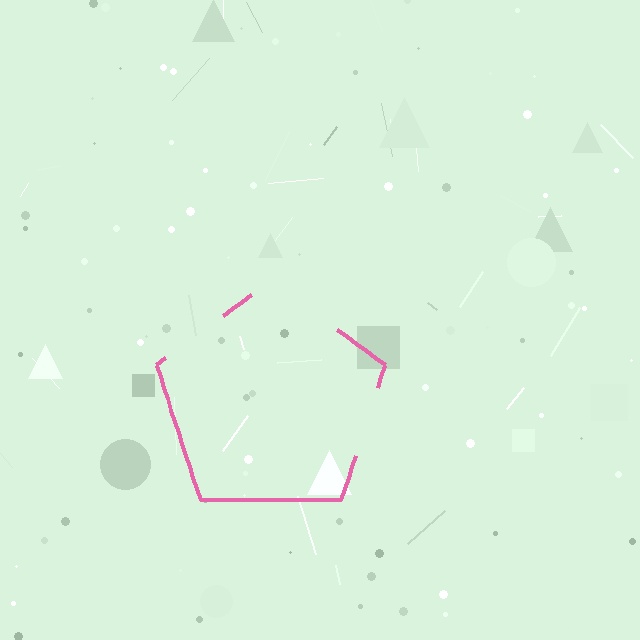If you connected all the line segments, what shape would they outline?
They would outline a pentagon.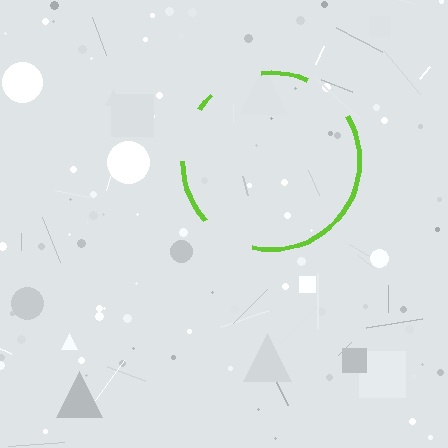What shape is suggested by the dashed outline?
The dashed outline suggests a circle.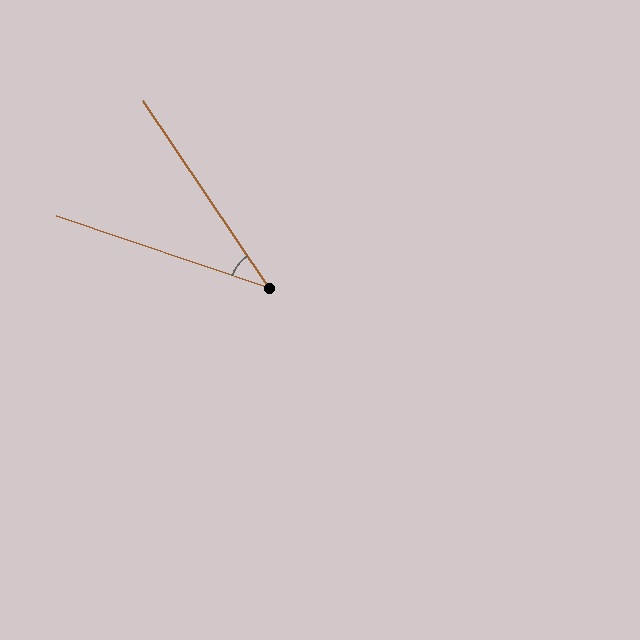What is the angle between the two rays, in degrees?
Approximately 38 degrees.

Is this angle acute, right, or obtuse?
It is acute.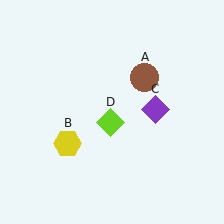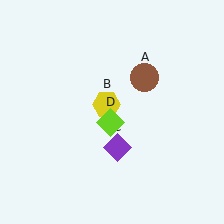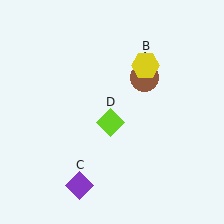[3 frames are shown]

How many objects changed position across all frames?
2 objects changed position: yellow hexagon (object B), purple diamond (object C).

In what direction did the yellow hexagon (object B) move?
The yellow hexagon (object B) moved up and to the right.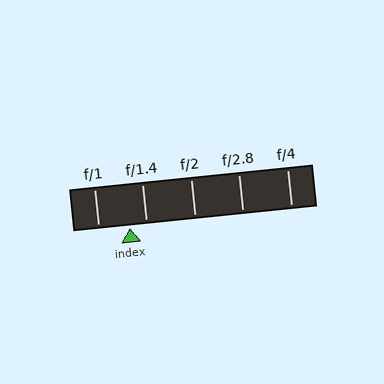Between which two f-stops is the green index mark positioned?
The index mark is between f/1 and f/1.4.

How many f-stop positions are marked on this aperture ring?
There are 5 f-stop positions marked.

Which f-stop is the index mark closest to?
The index mark is closest to f/1.4.